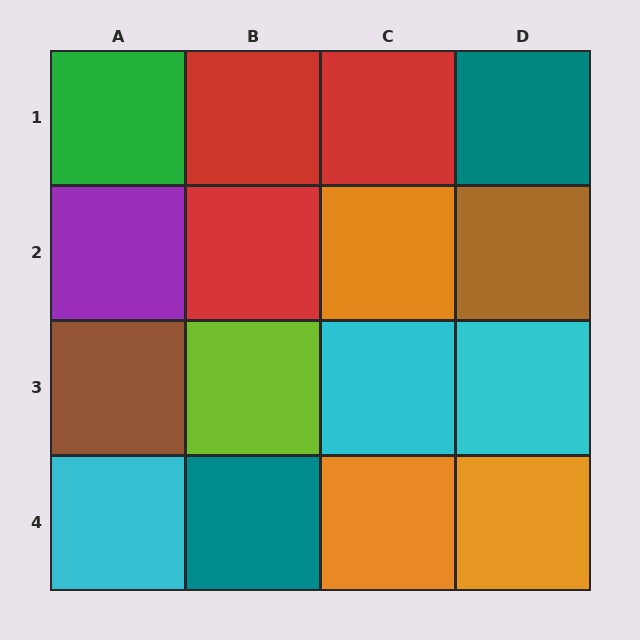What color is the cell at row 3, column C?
Cyan.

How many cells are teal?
2 cells are teal.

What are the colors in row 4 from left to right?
Cyan, teal, orange, orange.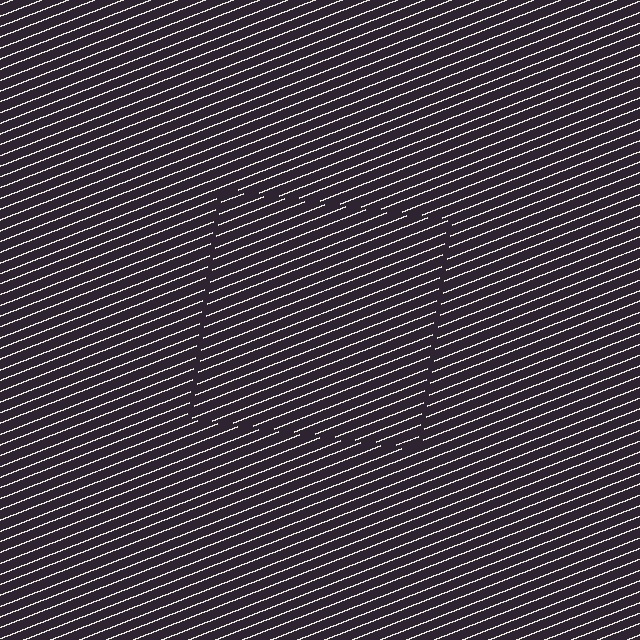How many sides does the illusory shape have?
4 sides — the line-ends trace a square.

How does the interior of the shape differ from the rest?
The interior of the shape contains the same grating, shifted by half a period — the contour is defined by the phase discontinuity where line-ends from the inner and outer gratings abut.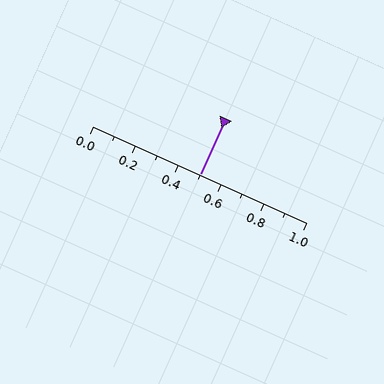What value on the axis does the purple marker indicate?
The marker indicates approximately 0.5.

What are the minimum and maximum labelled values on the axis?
The axis runs from 0.0 to 1.0.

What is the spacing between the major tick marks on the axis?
The major ticks are spaced 0.2 apart.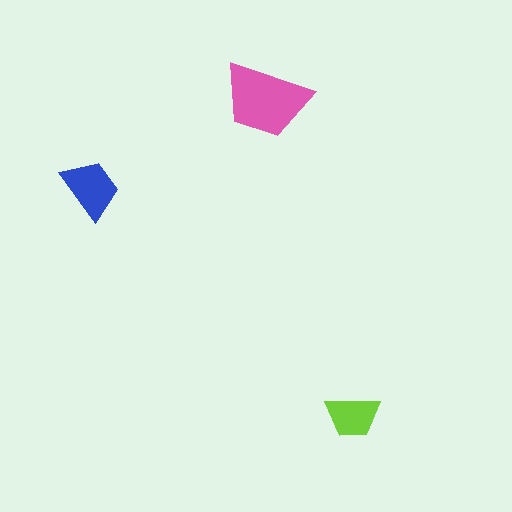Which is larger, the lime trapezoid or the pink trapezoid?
The pink one.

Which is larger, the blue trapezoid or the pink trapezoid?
The pink one.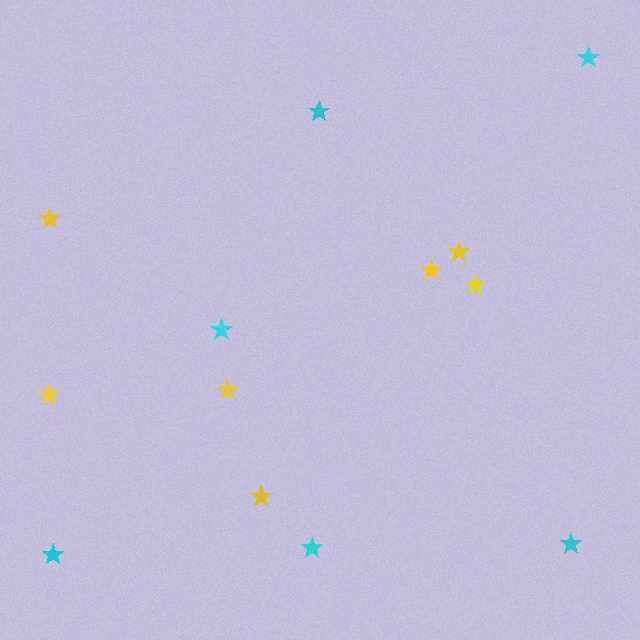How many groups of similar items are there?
There are 2 groups: one group of cyan stars (6) and one group of yellow stars (7).